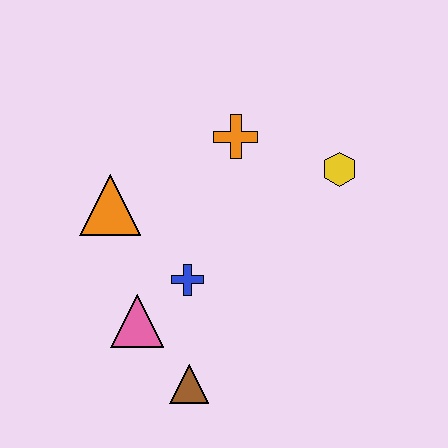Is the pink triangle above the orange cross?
No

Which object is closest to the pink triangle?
The blue cross is closest to the pink triangle.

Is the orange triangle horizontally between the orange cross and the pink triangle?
No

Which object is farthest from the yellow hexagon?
The brown triangle is farthest from the yellow hexagon.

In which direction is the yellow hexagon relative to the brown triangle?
The yellow hexagon is above the brown triangle.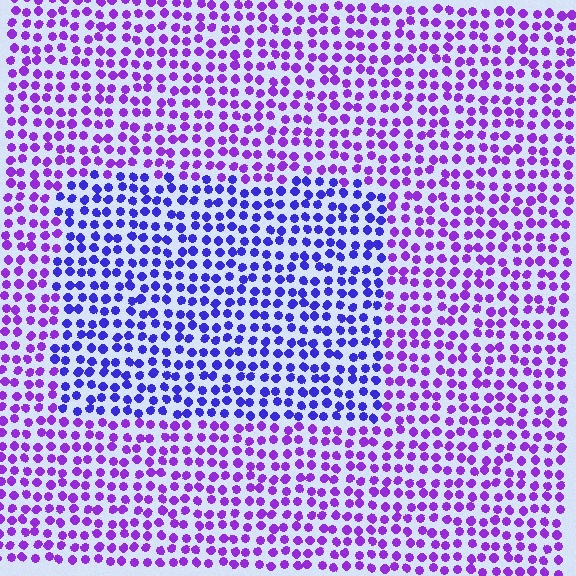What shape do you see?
I see a rectangle.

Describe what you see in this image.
The image is filled with small purple elements in a uniform arrangement. A rectangle-shaped region is visible where the elements are tinted to a slightly different hue, forming a subtle color boundary.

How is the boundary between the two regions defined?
The boundary is defined purely by a slight shift in hue (about 33 degrees). Spacing, size, and orientation are identical on both sides.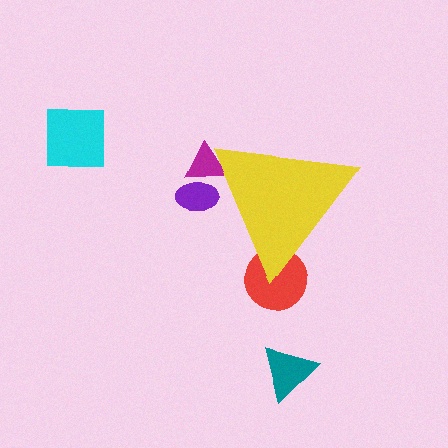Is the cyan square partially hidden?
No, the cyan square is fully visible.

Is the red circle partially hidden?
Yes, the red circle is partially hidden behind the yellow triangle.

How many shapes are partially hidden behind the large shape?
3 shapes are partially hidden.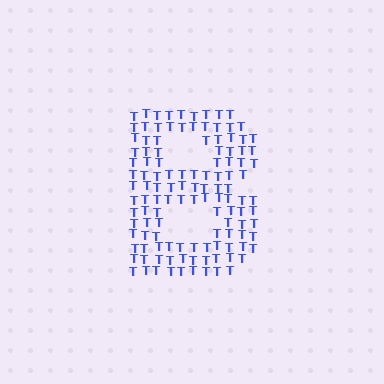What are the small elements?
The small elements are letter T's.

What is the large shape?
The large shape is the letter B.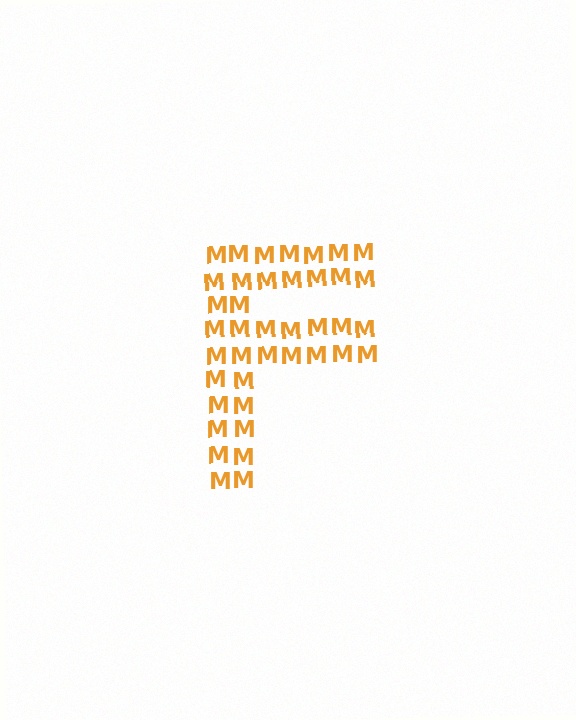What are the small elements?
The small elements are letter M's.